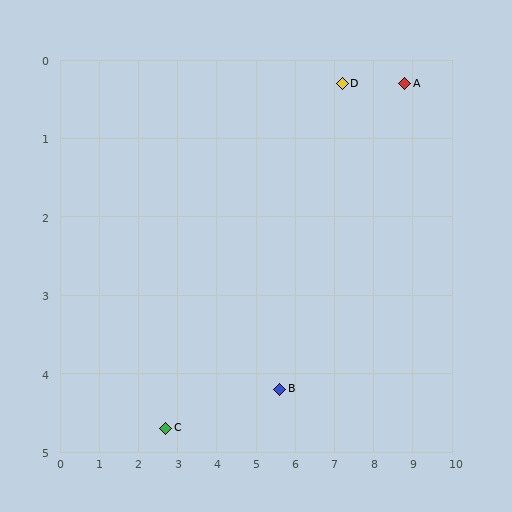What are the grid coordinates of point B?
Point B is at approximately (5.6, 4.2).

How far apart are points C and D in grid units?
Points C and D are about 6.3 grid units apart.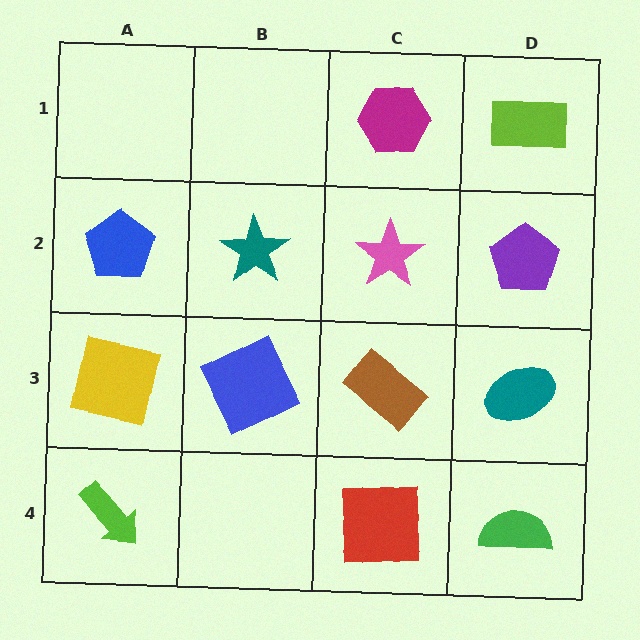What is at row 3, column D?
A teal ellipse.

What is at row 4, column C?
A red square.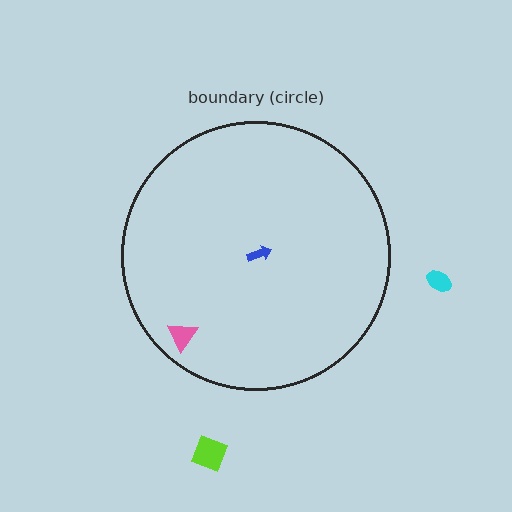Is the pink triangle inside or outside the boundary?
Inside.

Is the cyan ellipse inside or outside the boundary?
Outside.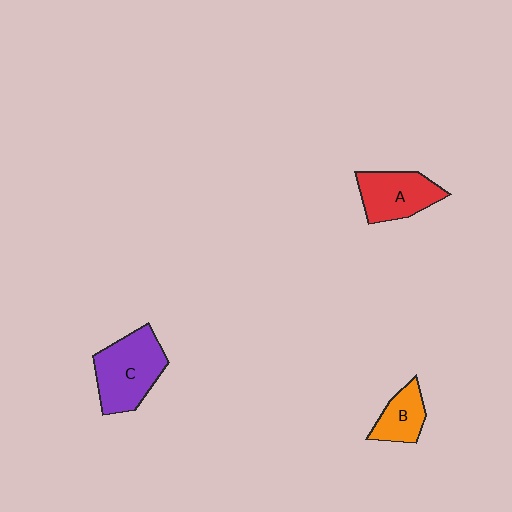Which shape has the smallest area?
Shape B (orange).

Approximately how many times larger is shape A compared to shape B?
Approximately 1.5 times.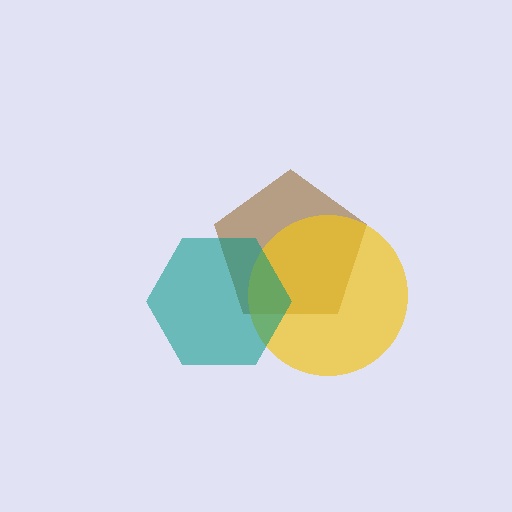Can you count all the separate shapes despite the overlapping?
Yes, there are 3 separate shapes.